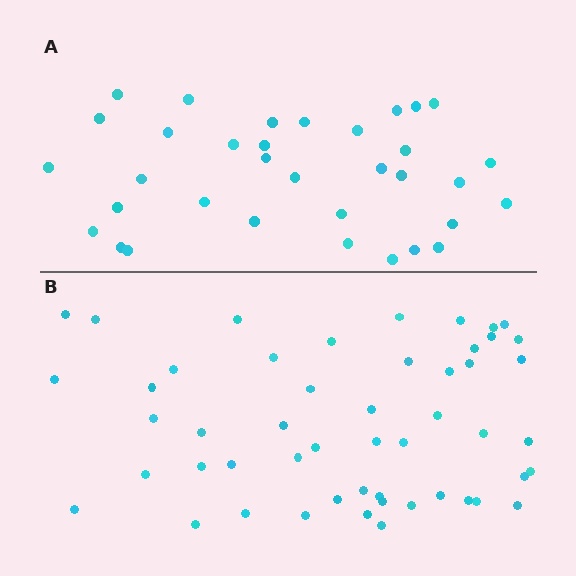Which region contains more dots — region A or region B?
Region B (the bottom region) has more dots.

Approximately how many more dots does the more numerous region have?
Region B has approximately 15 more dots than region A.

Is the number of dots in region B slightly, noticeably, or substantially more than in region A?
Region B has substantially more. The ratio is roughly 1.5 to 1.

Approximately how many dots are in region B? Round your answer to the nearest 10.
About 50 dots. (The exact count is 51, which rounds to 50.)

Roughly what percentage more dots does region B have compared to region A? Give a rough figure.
About 50% more.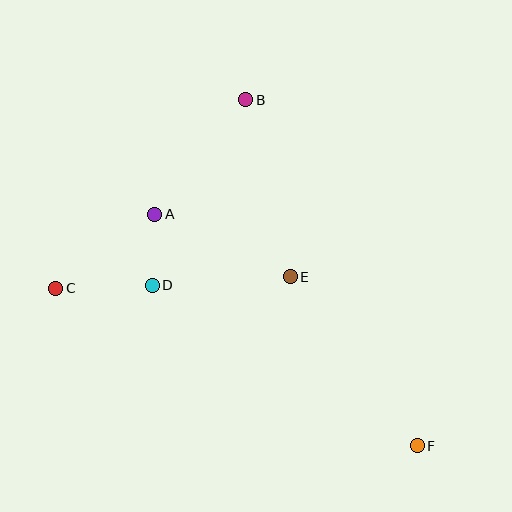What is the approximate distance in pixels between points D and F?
The distance between D and F is approximately 310 pixels.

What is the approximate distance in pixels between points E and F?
The distance between E and F is approximately 211 pixels.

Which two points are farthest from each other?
Points C and F are farthest from each other.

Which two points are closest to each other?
Points A and D are closest to each other.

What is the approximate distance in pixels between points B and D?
The distance between B and D is approximately 208 pixels.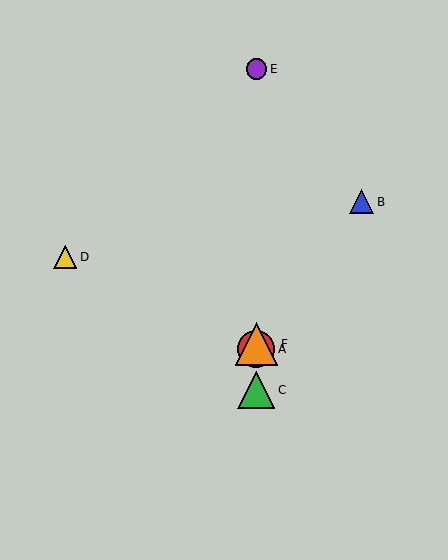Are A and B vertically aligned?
No, A is at x≈256 and B is at x≈362.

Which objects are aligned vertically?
Objects A, C, E, F are aligned vertically.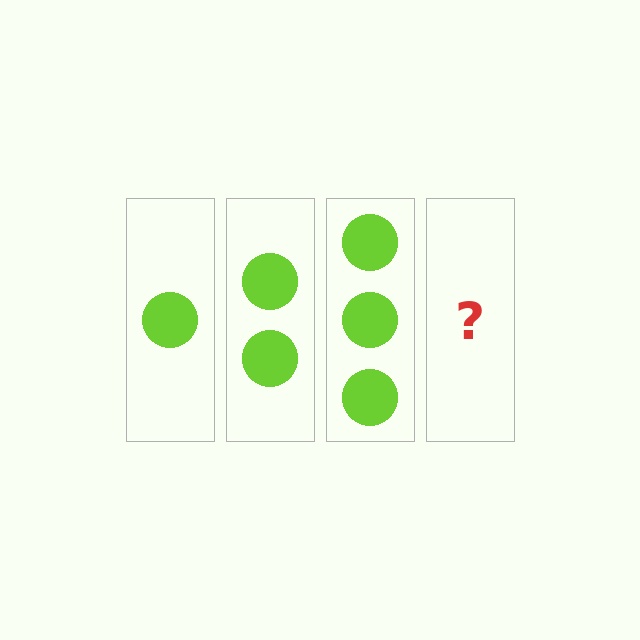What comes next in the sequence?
The next element should be 4 circles.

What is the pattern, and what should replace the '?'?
The pattern is that each step adds one more circle. The '?' should be 4 circles.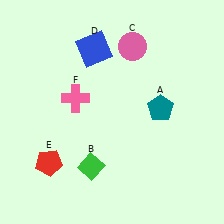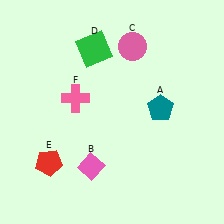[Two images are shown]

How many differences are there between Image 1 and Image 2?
There are 2 differences between the two images.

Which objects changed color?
B changed from green to pink. D changed from blue to green.